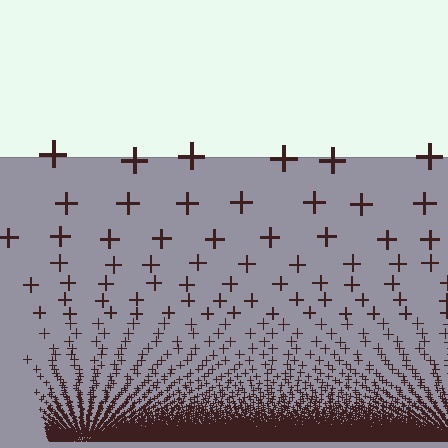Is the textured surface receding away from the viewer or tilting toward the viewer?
The surface appears to tilt toward the viewer. Texture elements get larger and sparser toward the top.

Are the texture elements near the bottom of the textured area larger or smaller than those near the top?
Smaller. The gradient is inverted — elements near the bottom are smaller and denser.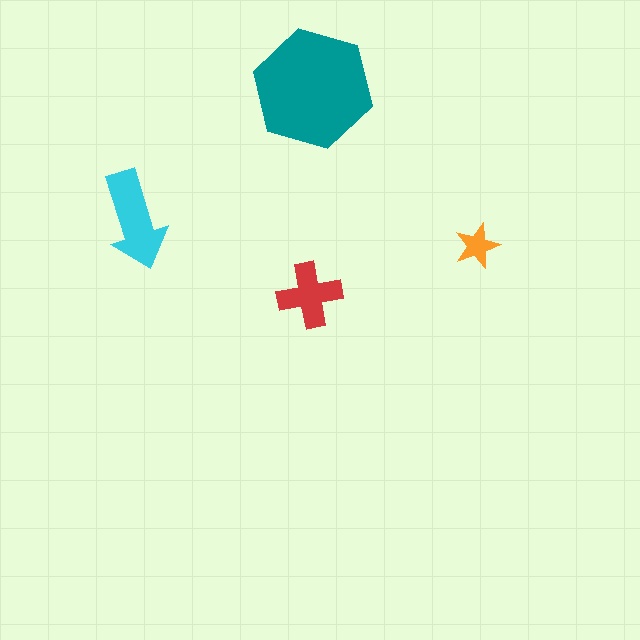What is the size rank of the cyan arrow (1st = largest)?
2nd.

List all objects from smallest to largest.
The orange star, the red cross, the cyan arrow, the teal hexagon.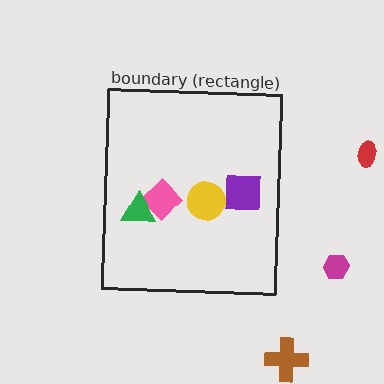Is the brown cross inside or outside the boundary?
Outside.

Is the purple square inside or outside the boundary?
Inside.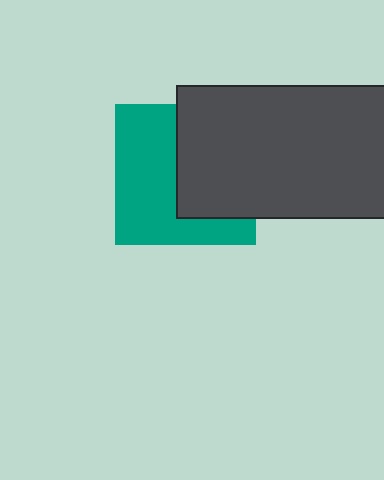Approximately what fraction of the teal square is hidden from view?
Roughly 47% of the teal square is hidden behind the dark gray rectangle.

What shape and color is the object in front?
The object in front is a dark gray rectangle.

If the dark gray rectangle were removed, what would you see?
You would see the complete teal square.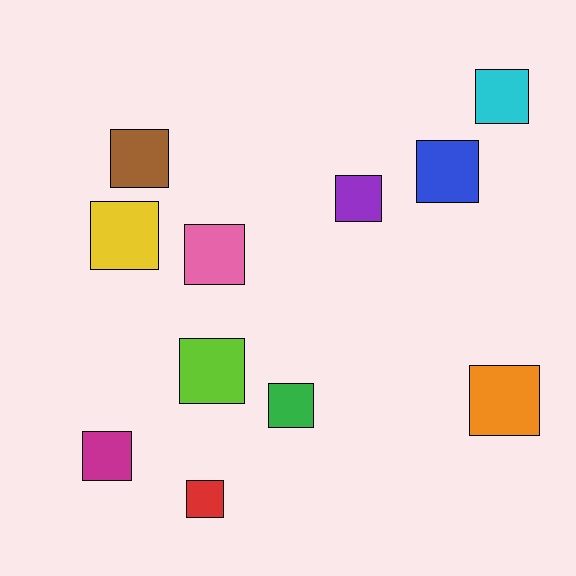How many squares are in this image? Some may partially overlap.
There are 11 squares.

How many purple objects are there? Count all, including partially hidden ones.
There is 1 purple object.